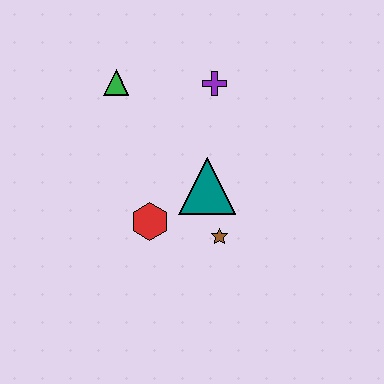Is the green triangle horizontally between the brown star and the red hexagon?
No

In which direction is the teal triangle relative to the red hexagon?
The teal triangle is to the right of the red hexagon.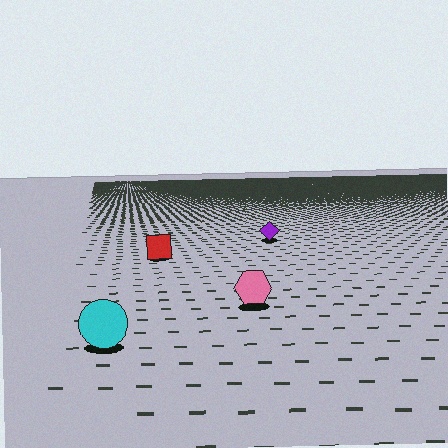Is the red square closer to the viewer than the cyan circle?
No. The cyan circle is closer — you can tell from the texture gradient: the ground texture is coarser near it.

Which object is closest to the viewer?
The cyan circle is closest. The texture marks near it are larger and more spread out.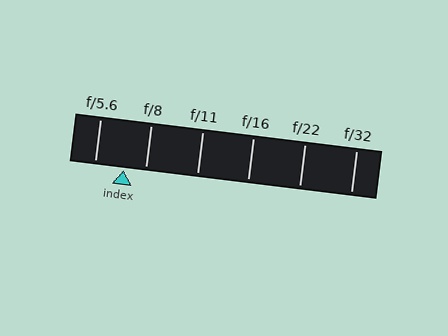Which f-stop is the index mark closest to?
The index mark is closest to f/8.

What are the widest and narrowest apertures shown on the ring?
The widest aperture shown is f/5.6 and the narrowest is f/32.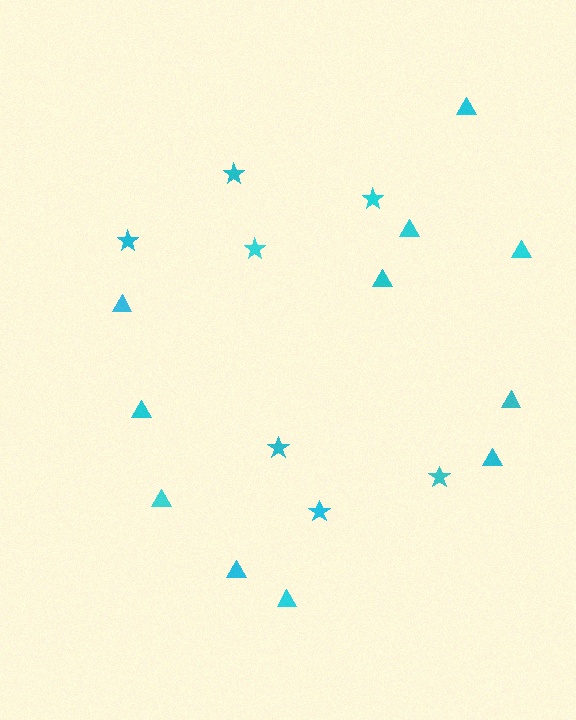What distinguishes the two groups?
There are 2 groups: one group of stars (7) and one group of triangles (11).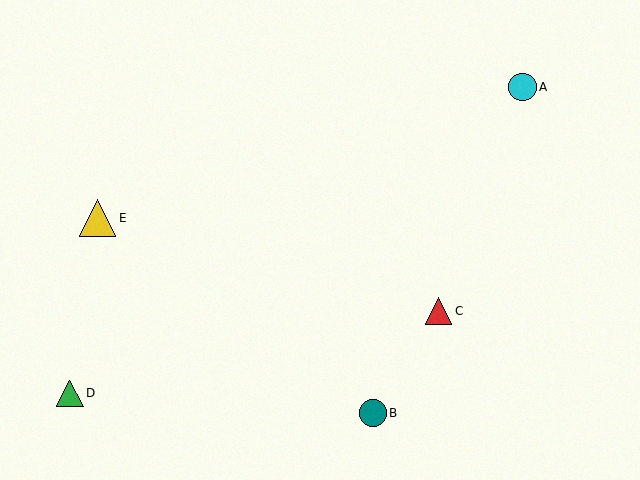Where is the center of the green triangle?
The center of the green triangle is at (70, 393).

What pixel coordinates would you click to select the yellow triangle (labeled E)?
Click at (98, 218) to select the yellow triangle E.